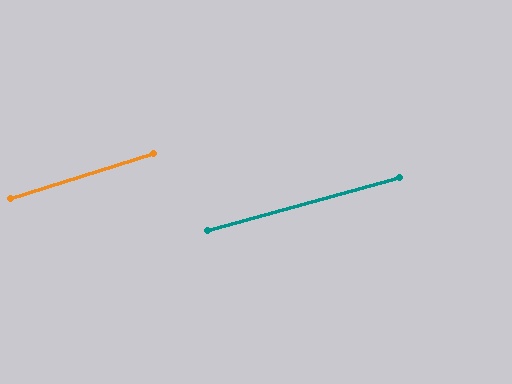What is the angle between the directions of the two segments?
Approximately 2 degrees.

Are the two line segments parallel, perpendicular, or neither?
Parallel — their directions differ by only 1.6°.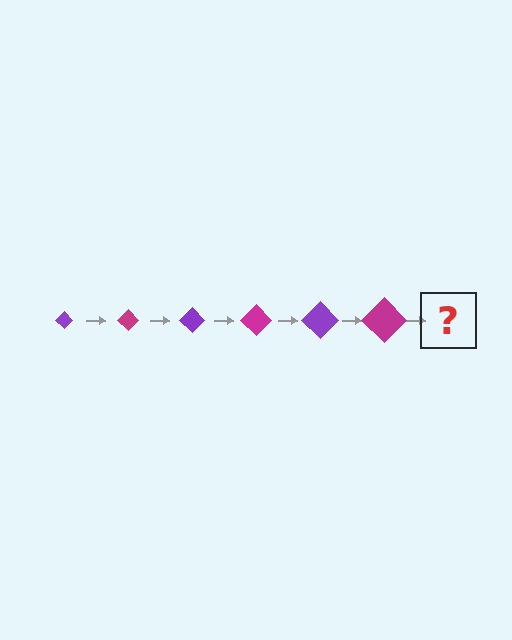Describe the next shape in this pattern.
It should be a purple diamond, larger than the previous one.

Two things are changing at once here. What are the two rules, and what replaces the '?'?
The two rules are that the diamond grows larger each step and the color cycles through purple and magenta. The '?' should be a purple diamond, larger than the previous one.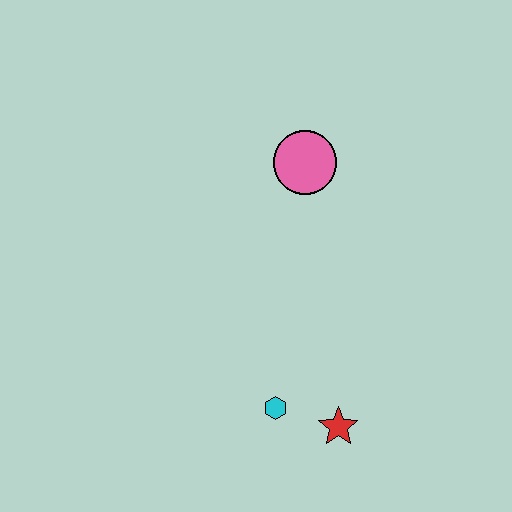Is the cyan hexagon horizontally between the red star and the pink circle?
No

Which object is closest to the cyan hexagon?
The red star is closest to the cyan hexagon.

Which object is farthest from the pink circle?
The red star is farthest from the pink circle.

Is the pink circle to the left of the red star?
Yes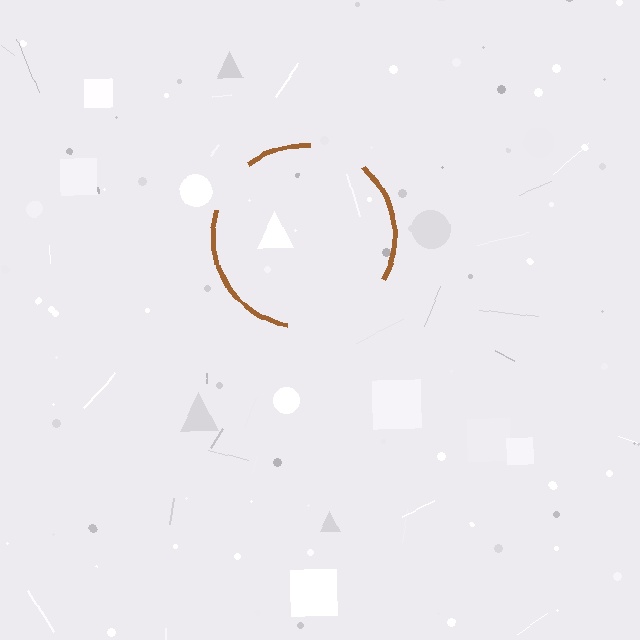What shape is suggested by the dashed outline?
The dashed outline suggests a circle.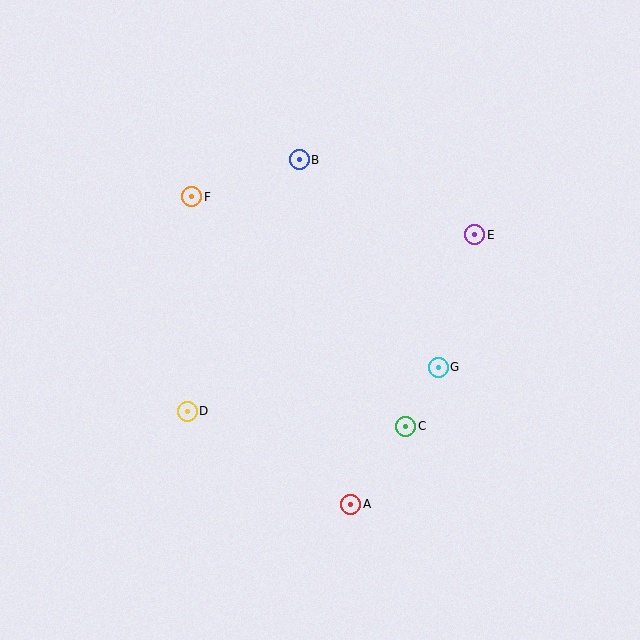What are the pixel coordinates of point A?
Point A is at (350, 504).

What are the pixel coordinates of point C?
Point C is at (406, 426).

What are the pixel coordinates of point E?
Point E is at (475, 235).